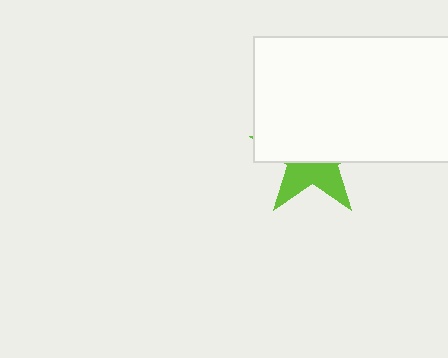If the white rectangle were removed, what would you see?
You would see the complete lime star.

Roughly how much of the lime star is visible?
A small part of it is visible (roughly 38%).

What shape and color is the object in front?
The object in front is a white rectangle.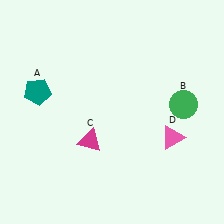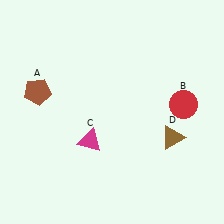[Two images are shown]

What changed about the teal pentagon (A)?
In Image 1, A is teal. In Image 2, it changed to brown.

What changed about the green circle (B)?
In Image 1, B is green. In Image 2, it changed to red.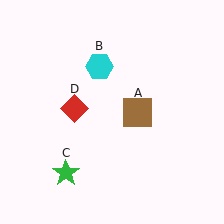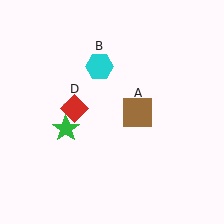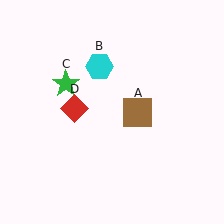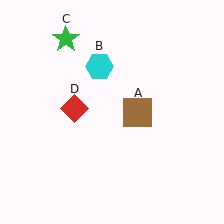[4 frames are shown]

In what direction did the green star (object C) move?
The green star (object C) moved up.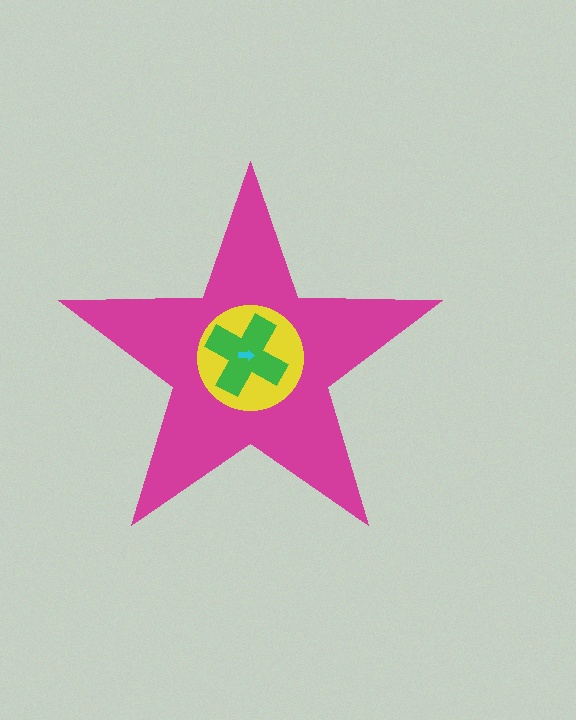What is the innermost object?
The cyan arrow.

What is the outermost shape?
The magenta star.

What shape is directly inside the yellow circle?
The green cross.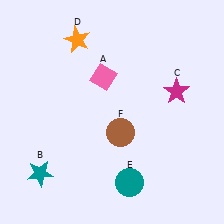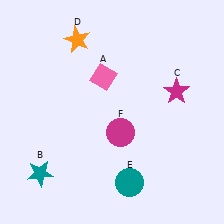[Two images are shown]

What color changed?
The circle (F) changed from brown in Image 1 to magenta in Image 2.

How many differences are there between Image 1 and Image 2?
There is 1 difference between the two images.